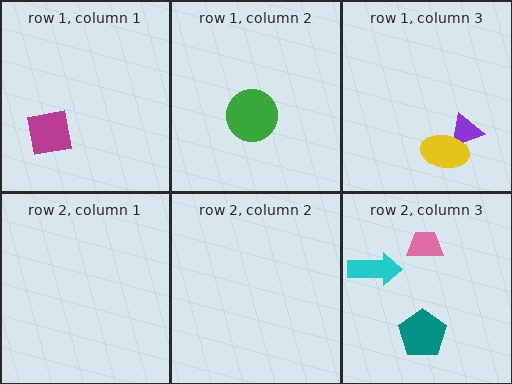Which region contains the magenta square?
The row 1, column 1 region.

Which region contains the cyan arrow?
The row 2, column 3 region.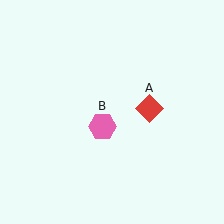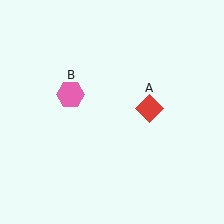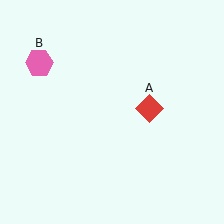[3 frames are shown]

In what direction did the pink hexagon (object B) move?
The pink hexagon (object B) moved up and to the left.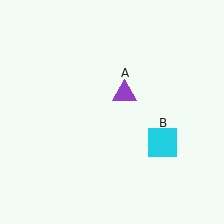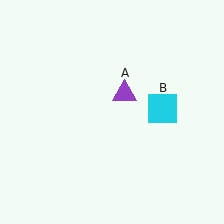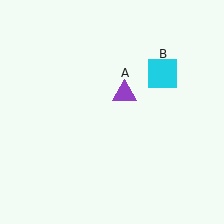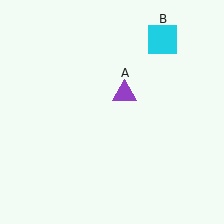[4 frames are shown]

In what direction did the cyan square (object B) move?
The cyan square (object B) moved up.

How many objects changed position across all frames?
1 object changed position: cyan square (object B).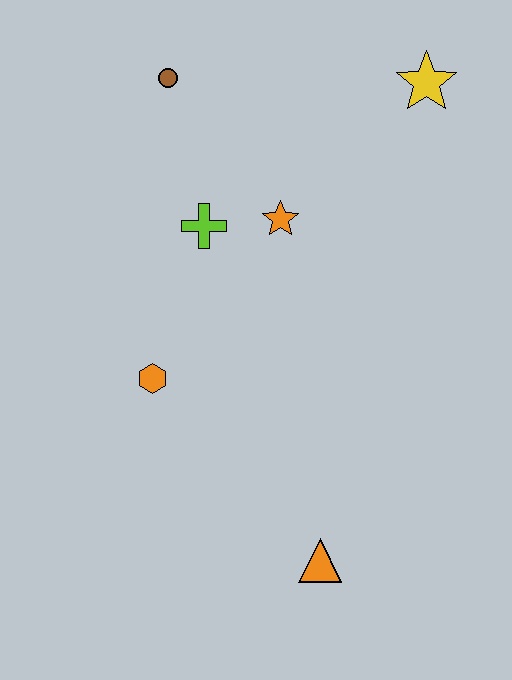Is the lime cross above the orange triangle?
Yes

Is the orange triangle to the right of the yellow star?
No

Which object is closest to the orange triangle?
The orange hexagon is closest to the orange triangle.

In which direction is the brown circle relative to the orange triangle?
The brown circle is above the orange triangle.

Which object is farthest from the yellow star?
The orange triangle is farthest from the yellow star.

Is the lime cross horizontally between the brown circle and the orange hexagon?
No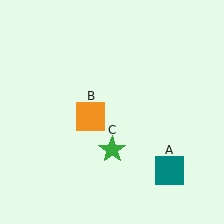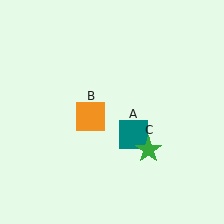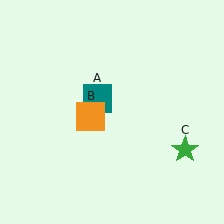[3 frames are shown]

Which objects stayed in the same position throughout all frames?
Orange square (object B) remained stationary.